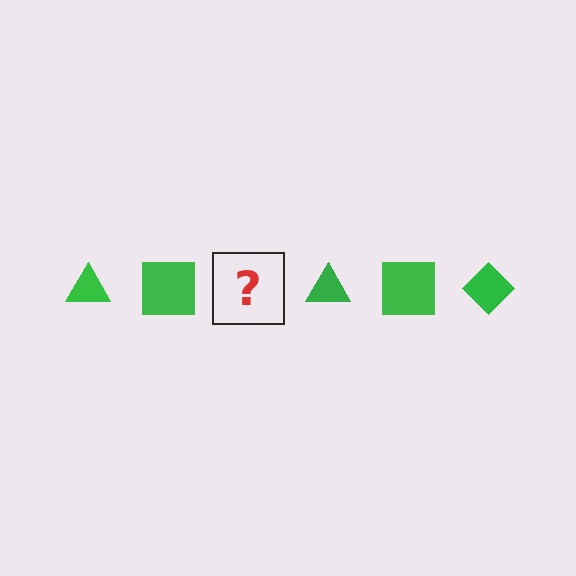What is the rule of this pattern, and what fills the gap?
The rule is that the pattern cycles through triangle, square, diamond shapes in green. The gap should be filled with a green diamond.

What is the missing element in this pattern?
The missing element is a green diamond.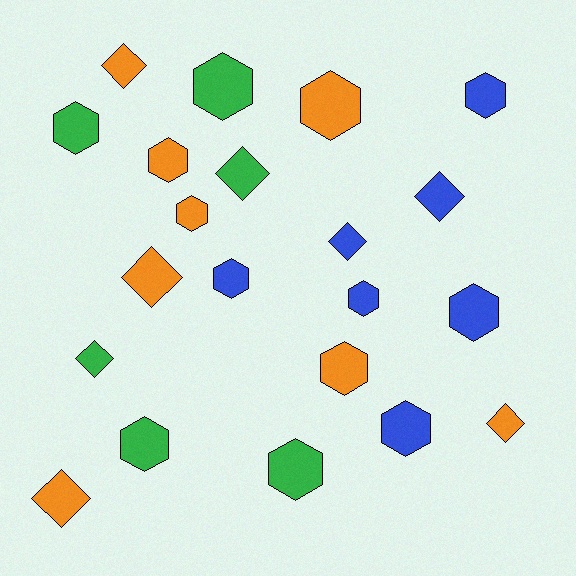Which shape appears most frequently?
Hexagon, with 13 objects.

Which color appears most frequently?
Orange, with 8 objects.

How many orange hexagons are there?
There are 4 orange hexagons.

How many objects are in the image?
There are 21 objects.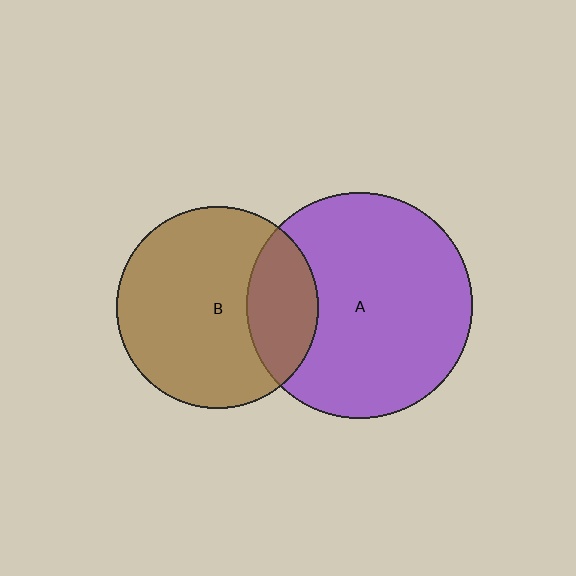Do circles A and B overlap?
Yes.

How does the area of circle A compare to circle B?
Approximately 1.3 times.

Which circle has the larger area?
Circle A (purple).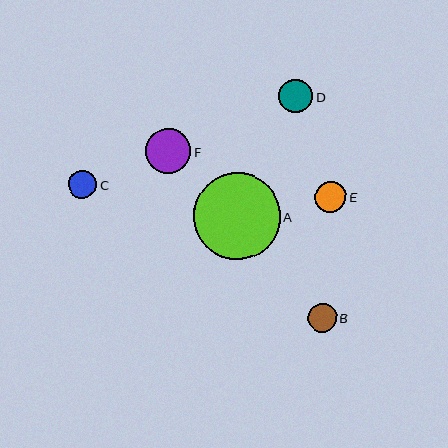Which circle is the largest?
Circle A is the largest with a size of approximately 86 pixels.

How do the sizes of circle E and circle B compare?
Circle E and circle B are approximately the same size.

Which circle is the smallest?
Circle C is the smallest with a size of approximately 28 pixels.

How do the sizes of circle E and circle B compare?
Circle E and circle B are approximately the same size.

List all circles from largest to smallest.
From largest to smallest: A, F, D, E, B, C.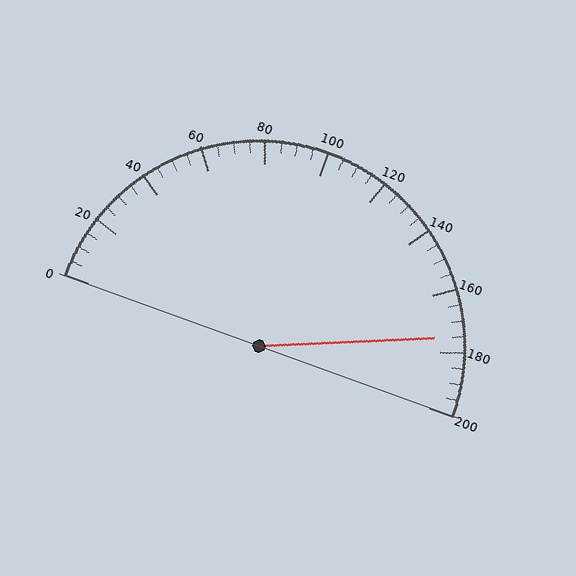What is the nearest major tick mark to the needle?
The nearest major tick mark is 180.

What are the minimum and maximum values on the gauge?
The gauge ranges from 0 to 200.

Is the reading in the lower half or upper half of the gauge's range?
The reading is in the upper half of the range (0 to 200).